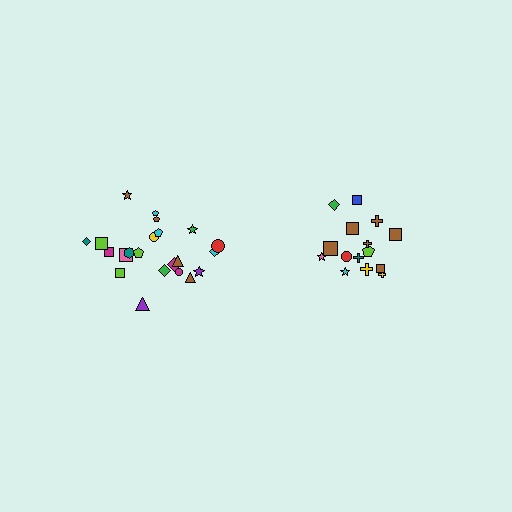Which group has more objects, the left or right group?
The left group.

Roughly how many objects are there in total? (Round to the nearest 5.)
Roughly 35 objects in total.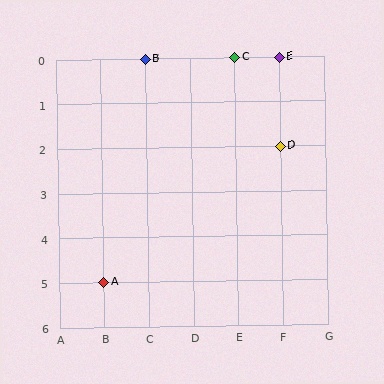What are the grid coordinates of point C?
Point C is at grid coordinates (E, 0).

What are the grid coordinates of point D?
Point D is at grid coordinates (F, 2).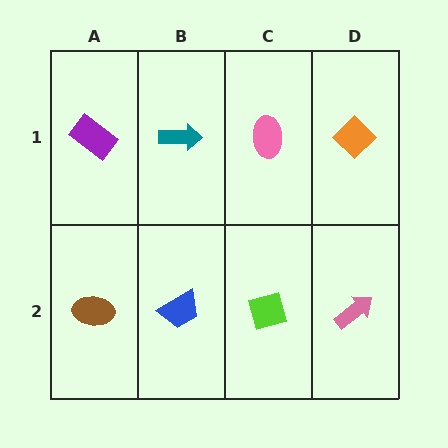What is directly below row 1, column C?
A lime diamond.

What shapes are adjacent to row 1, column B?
A blue trapezoid (row 2, column B), a purple rectangle (row 1, column A), a pink ellipse (row 1, column C).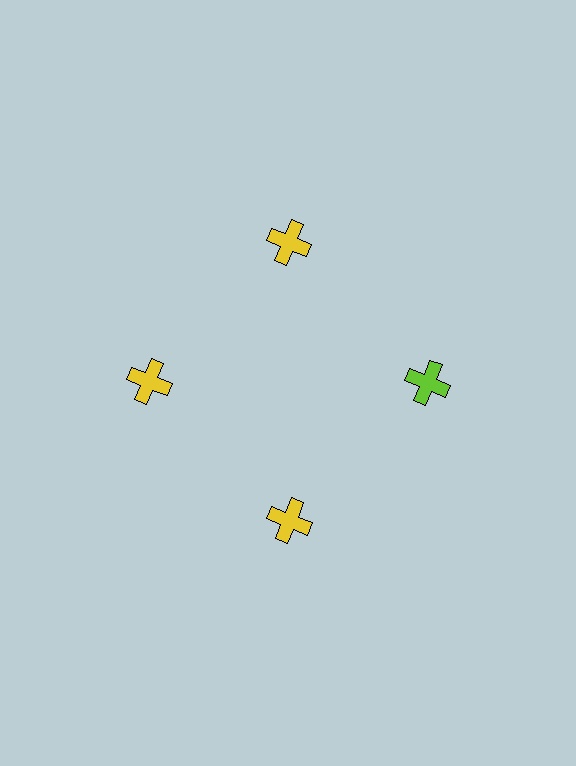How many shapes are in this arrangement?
There are 4 shapes arranged in a ring pattern.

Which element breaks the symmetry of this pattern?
The lime cross at roughly the 3 o'clock position breaks the symmetry. All other shapes are yellow crosses.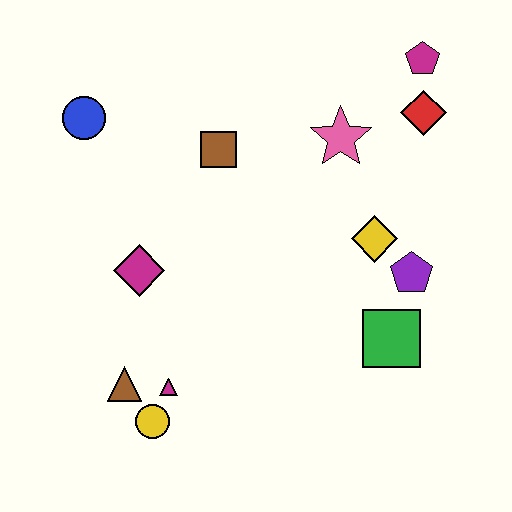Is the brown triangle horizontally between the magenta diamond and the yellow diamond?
No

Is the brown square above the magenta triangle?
Yes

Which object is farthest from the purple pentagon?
The blue circle is farthest from the purple pentagon.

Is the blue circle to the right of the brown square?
No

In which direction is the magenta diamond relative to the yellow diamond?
The magenta diamond is to the left of the yellow diamond.